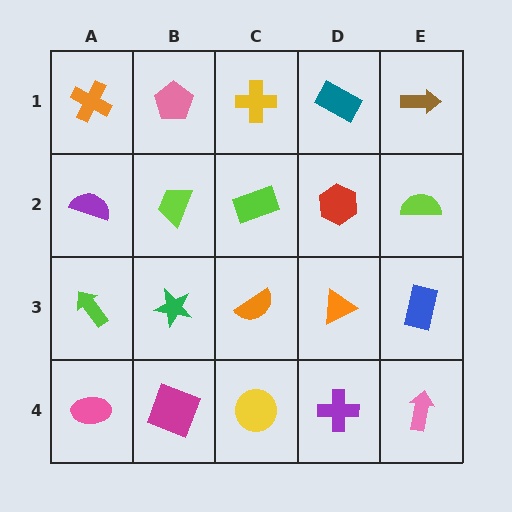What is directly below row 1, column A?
A purple semicircle.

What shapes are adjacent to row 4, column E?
A blue rectangle (row 3, column E), a purple cross (row 4, column D).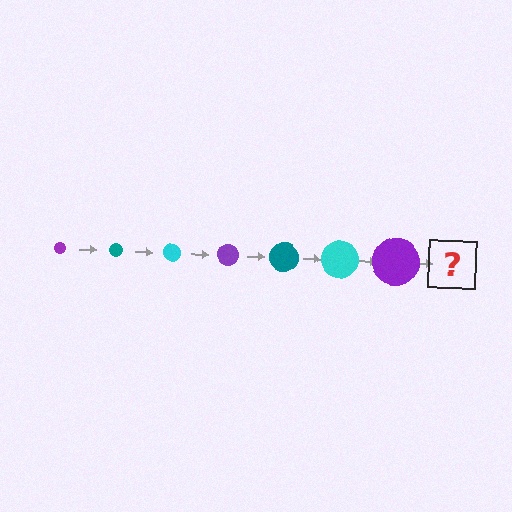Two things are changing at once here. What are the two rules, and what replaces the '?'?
The two rules are that the circle grows larger each step and the color cycles through purple, teal, and cyan. The '?' should be a teal circle, larger than the previous one.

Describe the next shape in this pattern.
It should be a teal circle, larger than the previous one.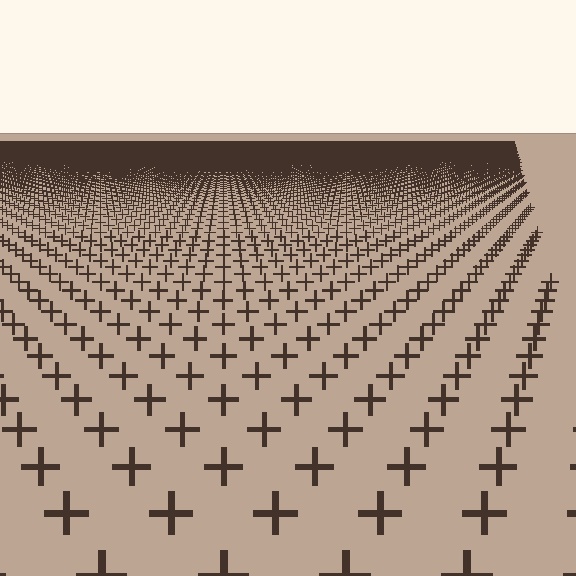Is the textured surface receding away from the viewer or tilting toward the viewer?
The surface is receding away from the viewer. Texture elements get smaller and denser toward the top.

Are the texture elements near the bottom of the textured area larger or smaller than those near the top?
Larger. Near the bottom, elements are closer to the viewer and appear at a bigger on-screen size.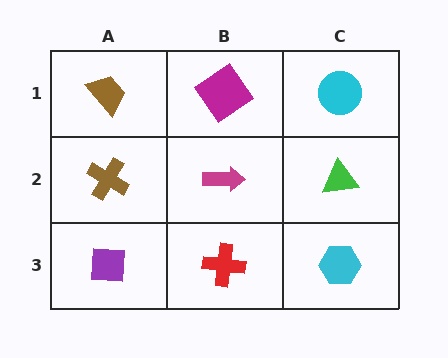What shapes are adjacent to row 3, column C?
A green triangle (row 2, column C), a red cross (row 3, column B).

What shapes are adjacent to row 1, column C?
A green triangle (row 2, column C), a magenta diamond (row 1, column B).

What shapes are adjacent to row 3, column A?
A brown cross (row 2, column A), a red cross (row 3, column B).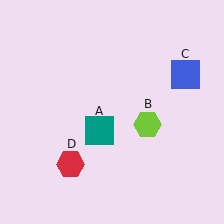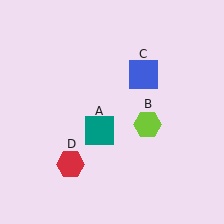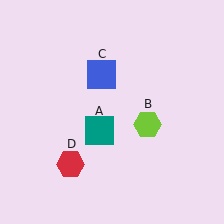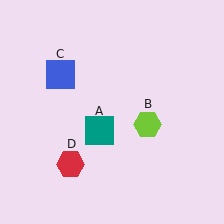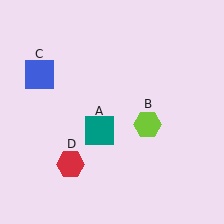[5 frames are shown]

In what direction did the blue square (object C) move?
The blue square (object C) moved left.